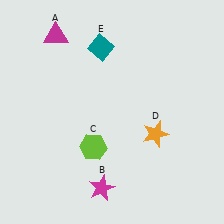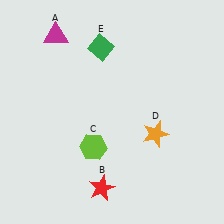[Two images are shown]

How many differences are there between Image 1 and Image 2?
There are 2 differences between the two images.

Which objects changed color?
B changed from magenta to red. E changed from teal to green.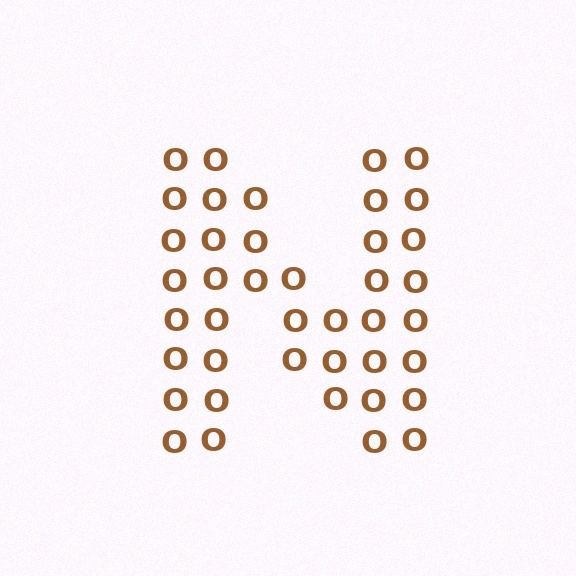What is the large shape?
The large shape is the letter N.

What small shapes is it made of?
It is made of small letter O's.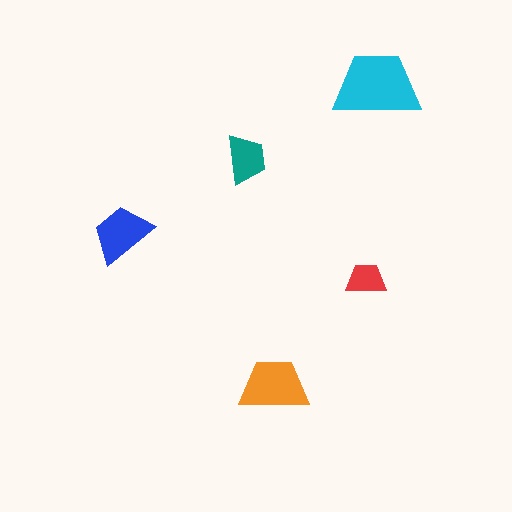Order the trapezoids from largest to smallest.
the cyan one, the orange one, the blue one, the teal one, the red one.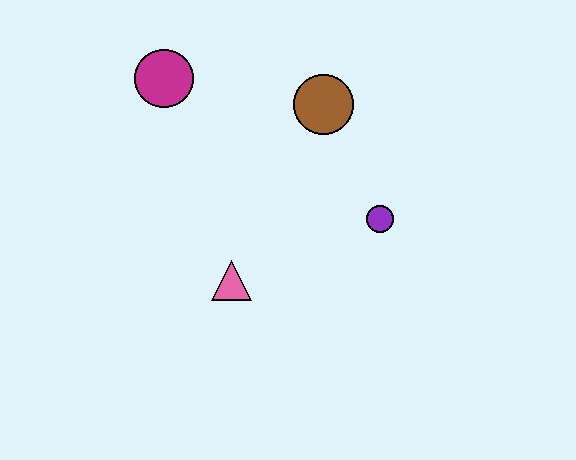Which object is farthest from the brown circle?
The pink triangle is farthest from the brown circle.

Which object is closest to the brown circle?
The purple circle is closest to the brown circle.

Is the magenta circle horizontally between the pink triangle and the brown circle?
No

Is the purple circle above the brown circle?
No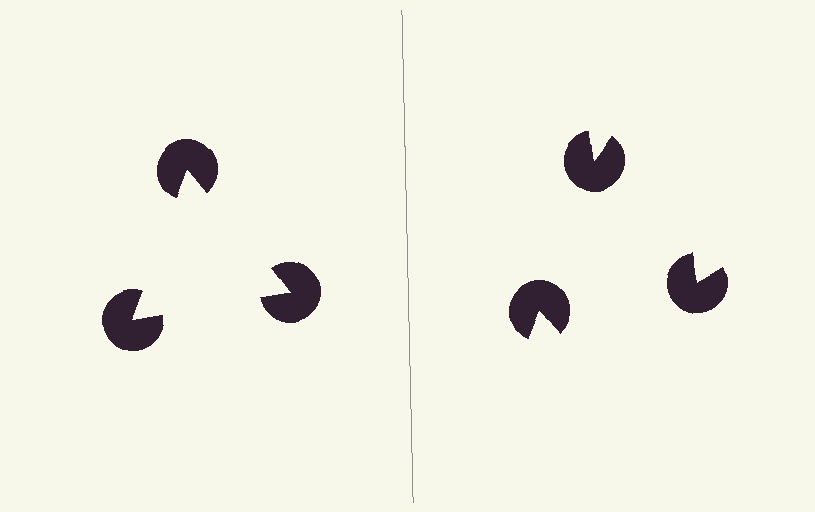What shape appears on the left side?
An illusory triangle.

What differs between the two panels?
The pac-man discs are positioned identically on both sides; only the wedge orientations differ. On the left they align to a triangle; on the right they are misaligned.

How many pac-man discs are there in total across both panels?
6 — 3 on each side.